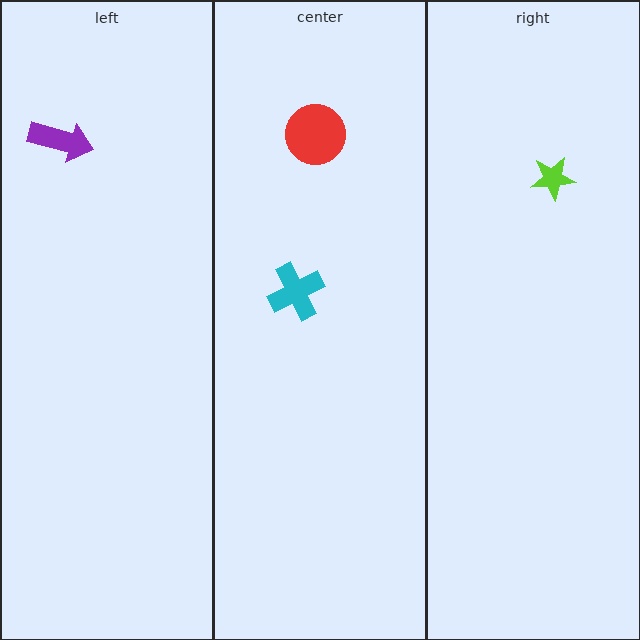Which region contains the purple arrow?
The left region.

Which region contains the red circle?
The center region.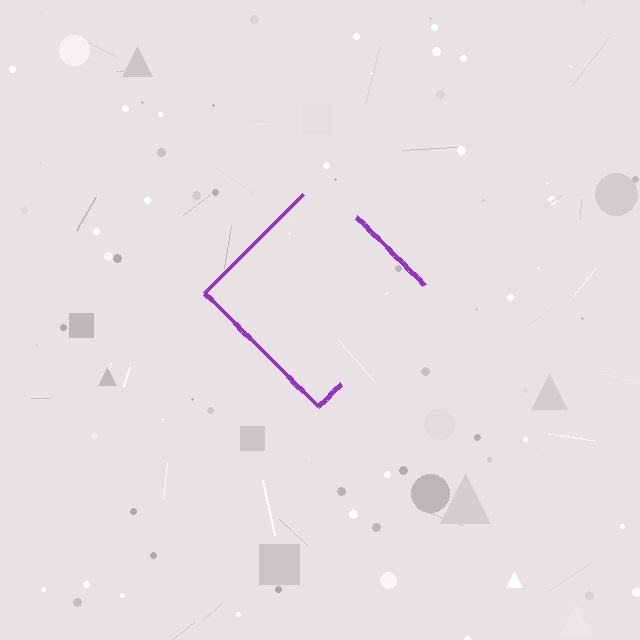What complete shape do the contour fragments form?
The contour fragments form a diamond.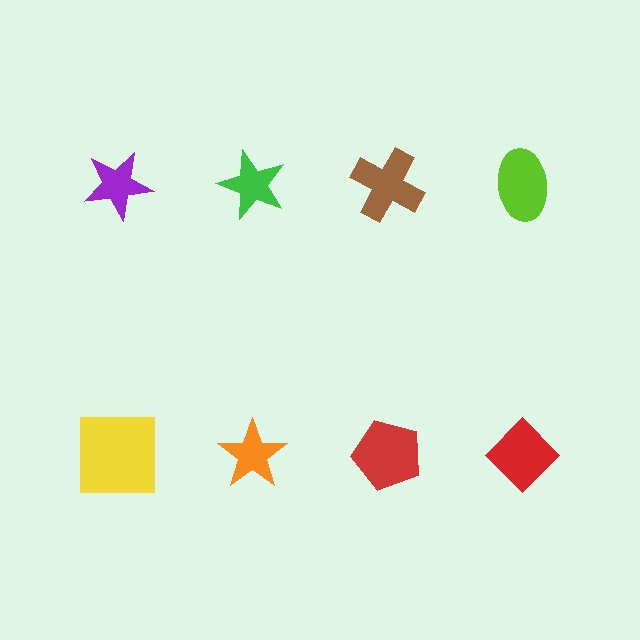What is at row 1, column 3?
A brown cross.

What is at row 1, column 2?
A green star.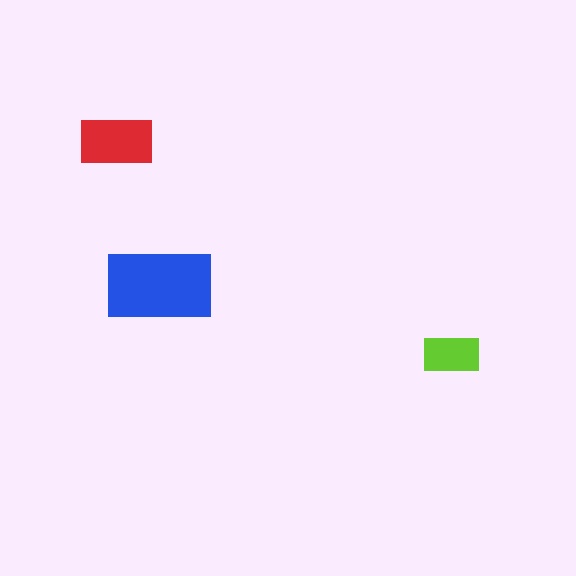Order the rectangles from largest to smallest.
the blue one, the red one, the lime one.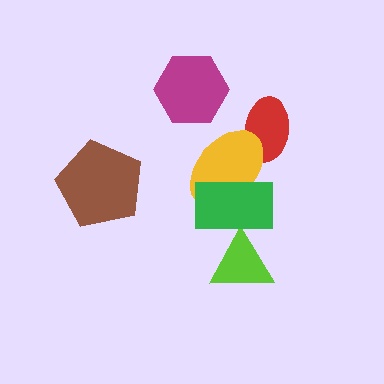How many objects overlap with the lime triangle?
1 object overlaps with the lime triangle.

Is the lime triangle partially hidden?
Yes, it is partially covered by another shape.